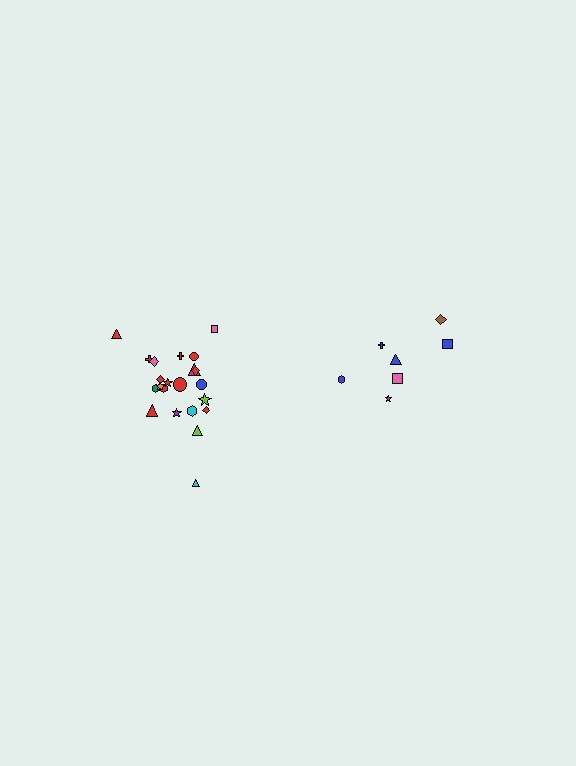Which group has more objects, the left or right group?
The left group.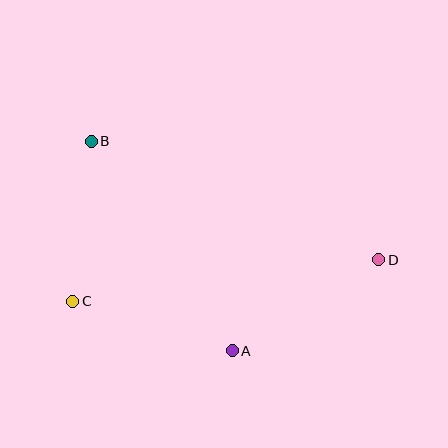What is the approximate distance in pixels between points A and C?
The distance between A and C is approximately 167 pixels.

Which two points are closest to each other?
Points B and C are closest to each other.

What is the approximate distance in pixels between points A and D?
The distance between A and D is approximately 173 pixels.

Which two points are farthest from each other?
Points B and D are farthest from each other.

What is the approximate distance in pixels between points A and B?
The distance between A and B is approximately 252 pixels.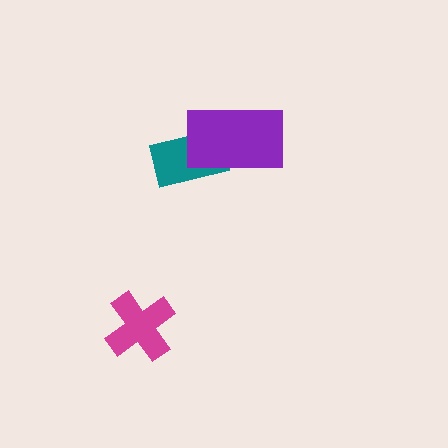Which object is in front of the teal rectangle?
The purple rectangle is in front of the teal rectangle.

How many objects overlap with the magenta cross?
0 objects overlap with the magenta cross.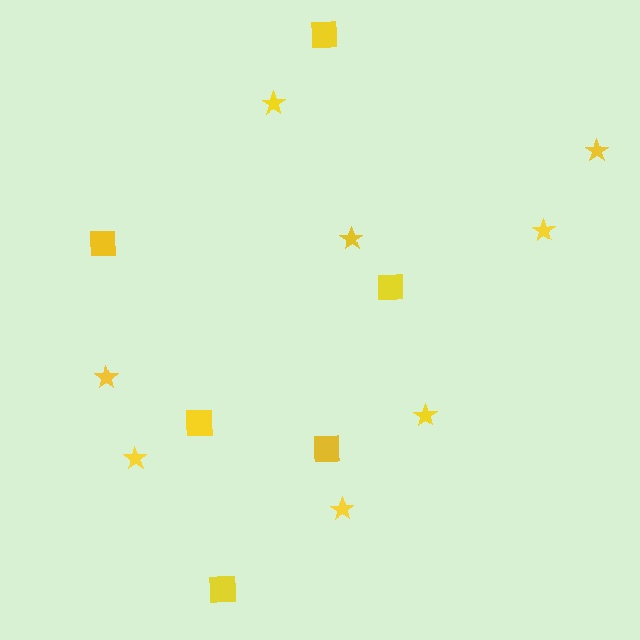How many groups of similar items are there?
There are 2 groups: one group of stars (8) and one group of squares (6).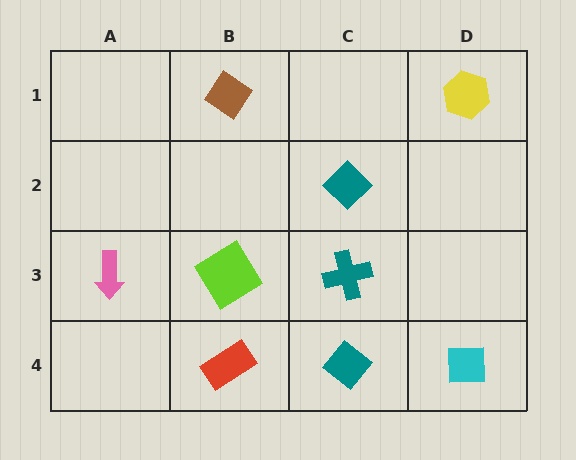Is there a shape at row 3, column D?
No, that cell is empty.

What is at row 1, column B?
A brown diamond.